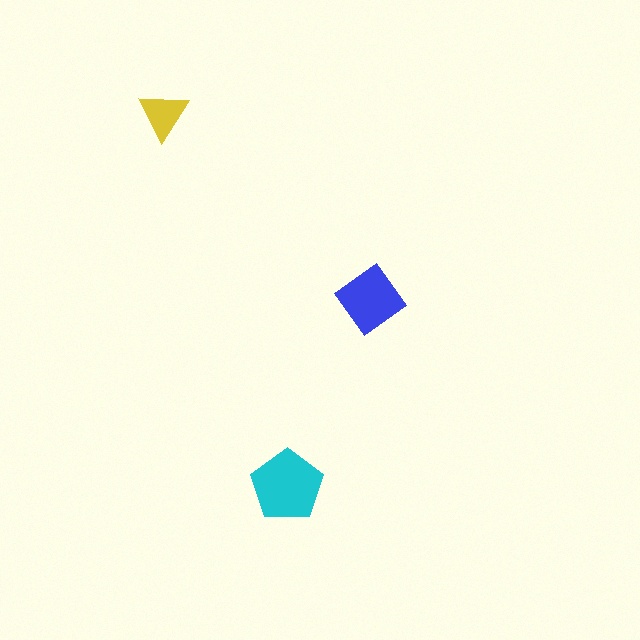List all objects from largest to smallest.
The cyan pentagon, the blue diamond, the yellow triangle.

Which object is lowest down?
The cyan pentagon is bottommost.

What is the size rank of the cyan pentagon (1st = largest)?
1st.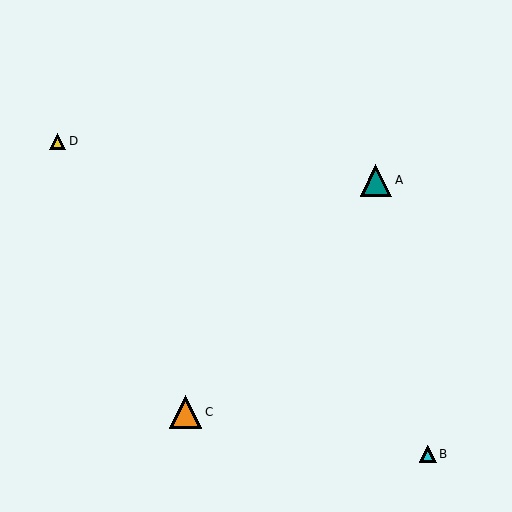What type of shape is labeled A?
Shape A is a teal triangle.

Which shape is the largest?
The orange triangle (labeled C) is the largest.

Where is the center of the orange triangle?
The center of the orange triangle is at (186, 412).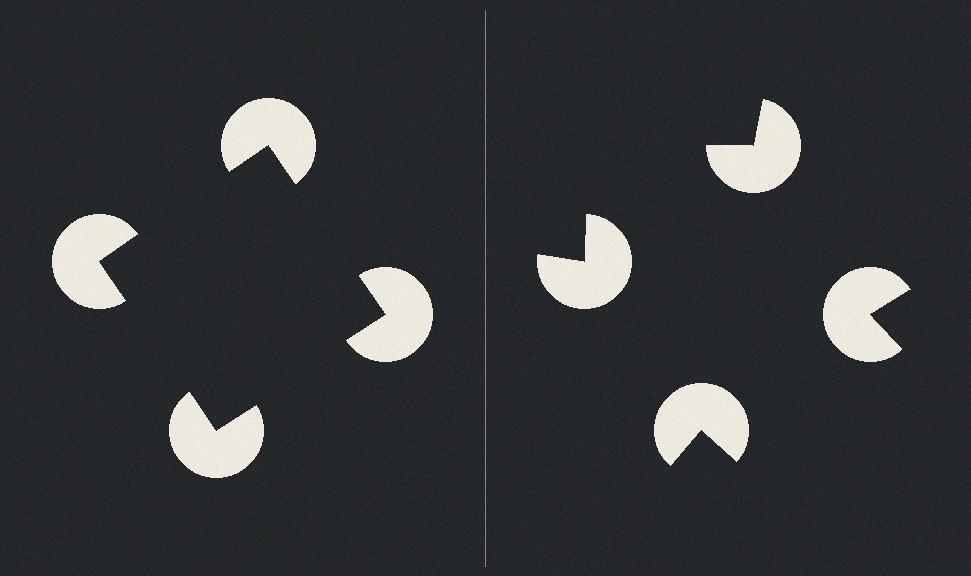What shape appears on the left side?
An illusory square.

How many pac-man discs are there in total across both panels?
8 — 4 on each side.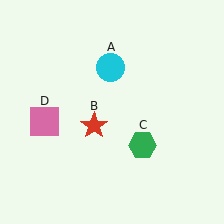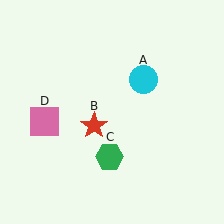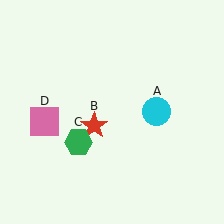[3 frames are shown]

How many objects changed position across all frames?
2 objects changed position: cyan circle (object A), green hexagon (object C).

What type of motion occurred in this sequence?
The cyan circle (object A), green hexagon (object C) rotated clockwise around the center of the scene.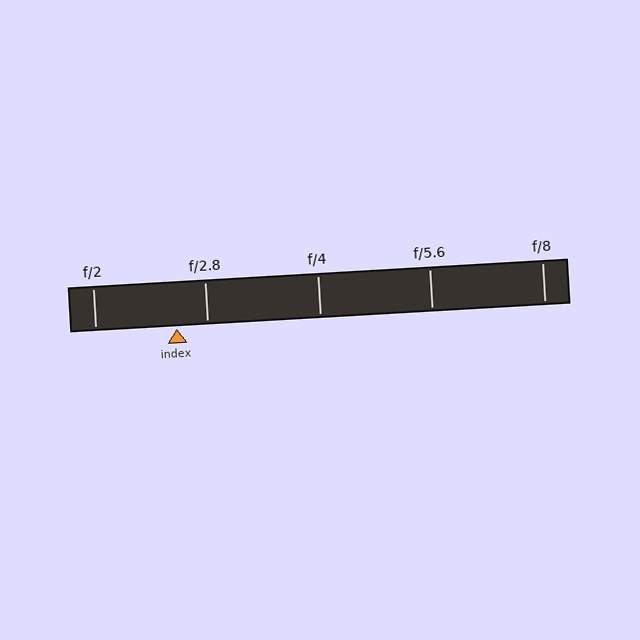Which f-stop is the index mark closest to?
The index mark is closest to f/2.8.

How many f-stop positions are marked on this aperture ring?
There are 5 f-stop positions marked.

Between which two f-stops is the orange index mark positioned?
The index mark is between f/2 and f/2.8.